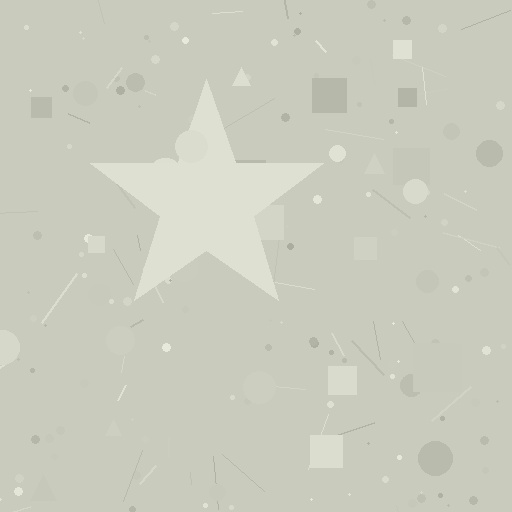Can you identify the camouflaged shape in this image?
The camouflaged shape is a star.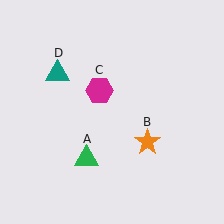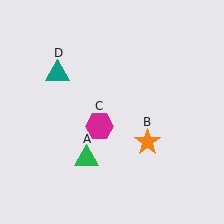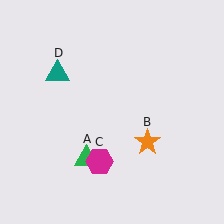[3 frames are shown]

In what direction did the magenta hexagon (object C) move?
The magenta hexagon (object C) moved down.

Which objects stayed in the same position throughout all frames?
Green triangle (object A) and orange star (object B) and teal triangle (object D) remained stationary.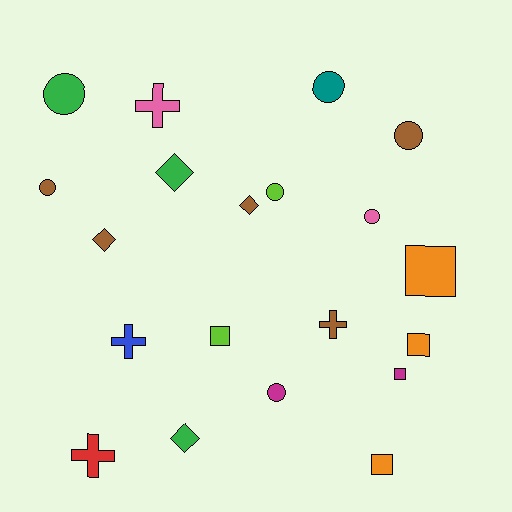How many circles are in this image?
There are 7 circles.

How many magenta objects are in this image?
There are 2 magenta objects.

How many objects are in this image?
There are 20 objects.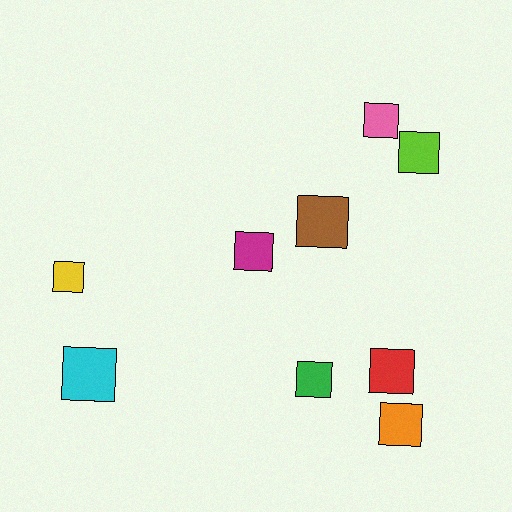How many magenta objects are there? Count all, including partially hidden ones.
There is 1 magenta object.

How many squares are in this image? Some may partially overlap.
There are 9 squares.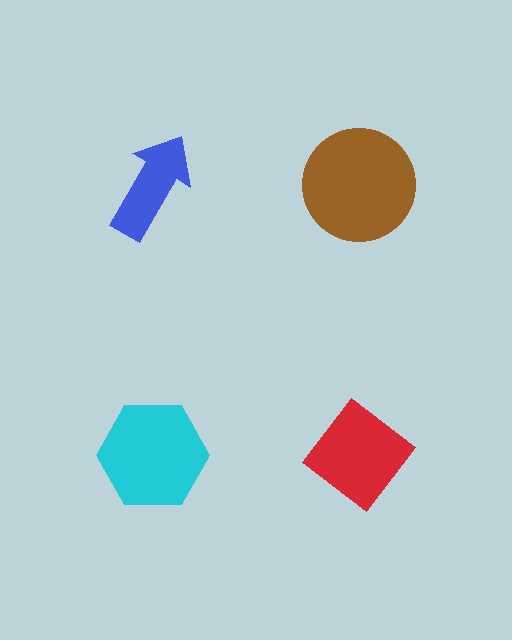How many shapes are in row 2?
2 shapes.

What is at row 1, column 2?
A brown circle.